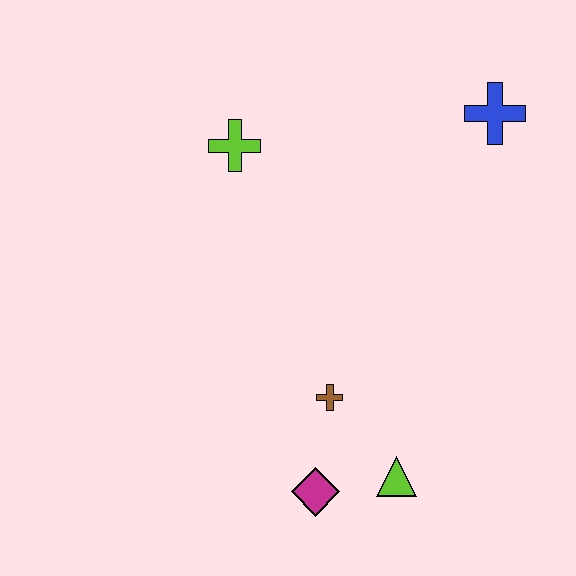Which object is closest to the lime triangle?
The magenta diamond is closest to the lime triangle.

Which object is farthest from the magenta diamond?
The blue cross is farthest from the magenta diamond.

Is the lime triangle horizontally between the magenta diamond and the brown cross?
No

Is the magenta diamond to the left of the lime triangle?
Yes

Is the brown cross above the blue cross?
No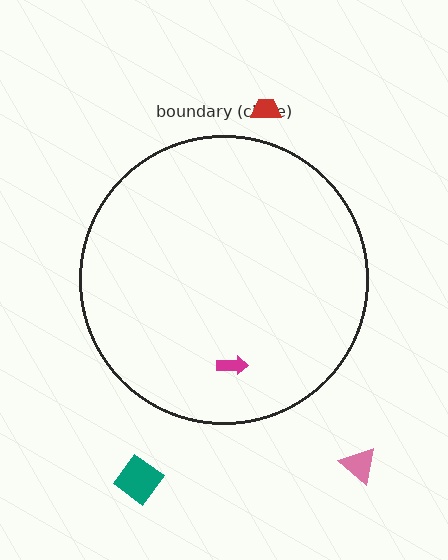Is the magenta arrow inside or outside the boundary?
Inside.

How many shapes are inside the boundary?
1 inside, 3 outside.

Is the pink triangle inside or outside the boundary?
Outside.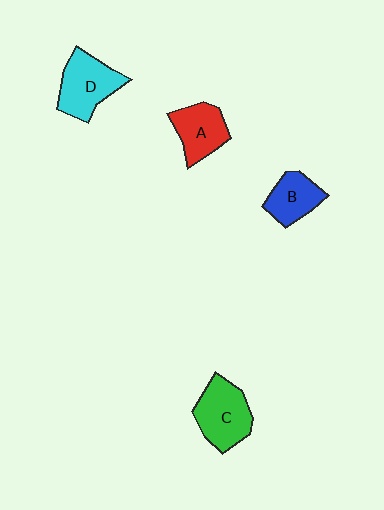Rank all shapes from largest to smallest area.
From largest to smallest: C (green), D (cyan), A (red), B (blue).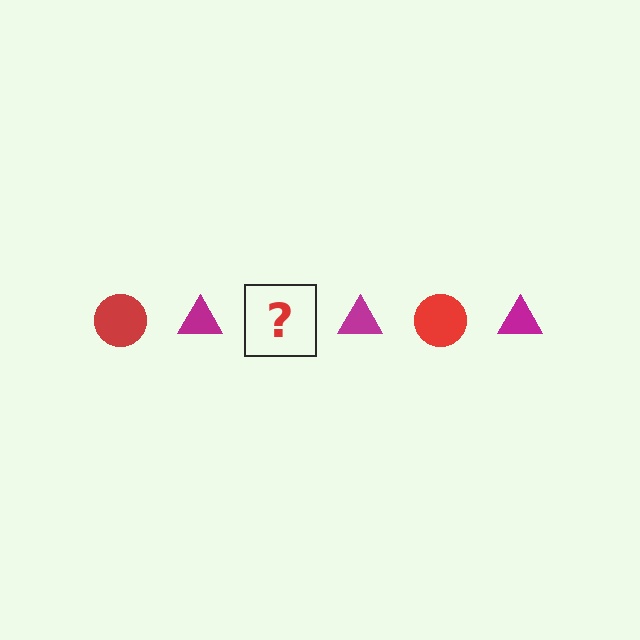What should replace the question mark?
The question mark should be replaced with a red circle.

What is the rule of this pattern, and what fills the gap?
The rule is that the pattern alternates between red circle and magenta triangle. The gap should be filled with a red circle.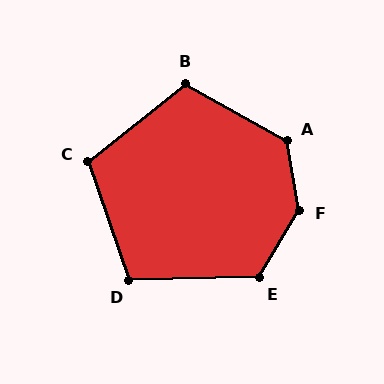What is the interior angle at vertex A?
Approximately 129 degrees (obtuse).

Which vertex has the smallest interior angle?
D, at approximately 108 degrees.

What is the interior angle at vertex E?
Approximately 122 degrees (obtuse).